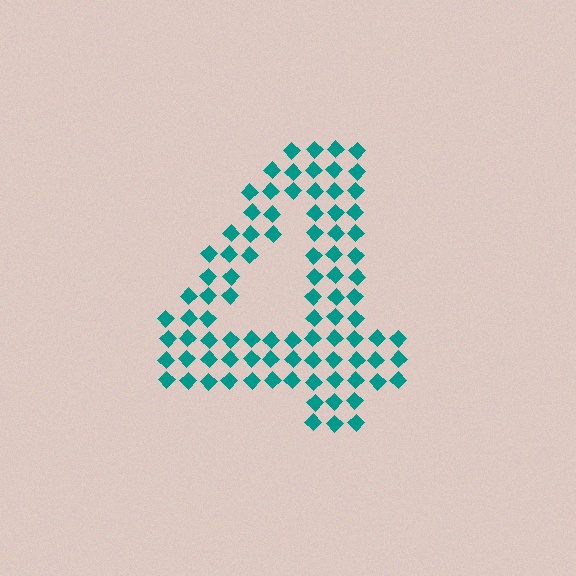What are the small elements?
The small elements are diamonds.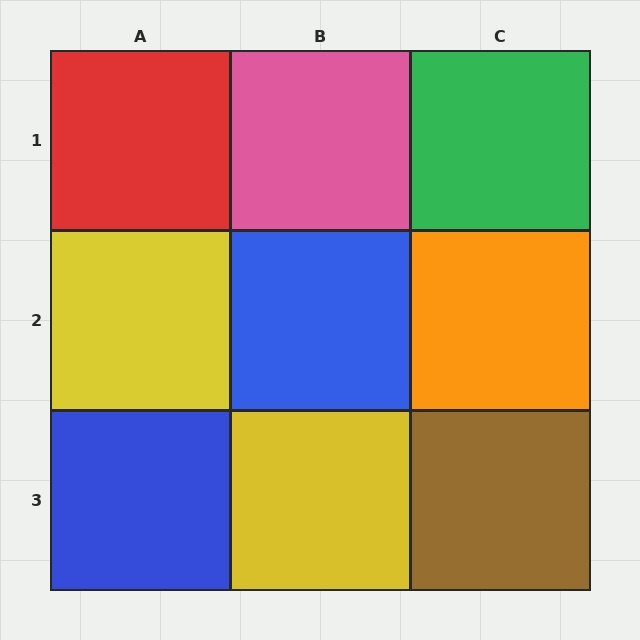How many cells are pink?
1 cell is pink.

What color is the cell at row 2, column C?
Orange.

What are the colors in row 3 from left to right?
Blue, yellow, brown.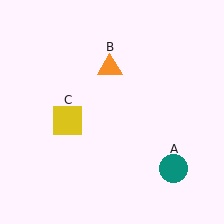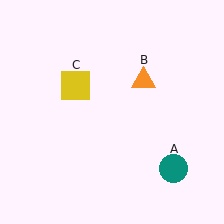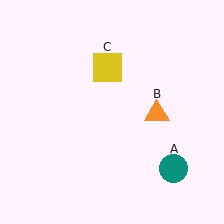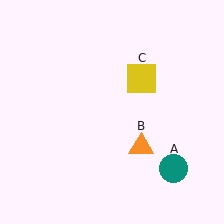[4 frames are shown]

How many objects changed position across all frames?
2 objects changed position: orange triangle (object B), yellow square (object C).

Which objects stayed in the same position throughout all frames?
Teal circle (object A) remained stationary.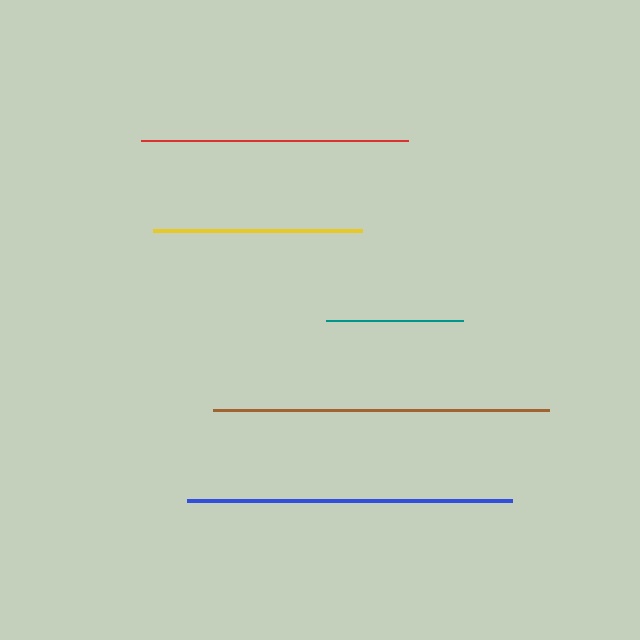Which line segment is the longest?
The brown line is the longest at approximately 336 pixels.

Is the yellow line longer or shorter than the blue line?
The blue line is longer than the yellow line.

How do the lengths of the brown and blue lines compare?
The brown and blue lines are approximately the same length.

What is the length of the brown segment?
The brown segment is approximately 336 pixels long.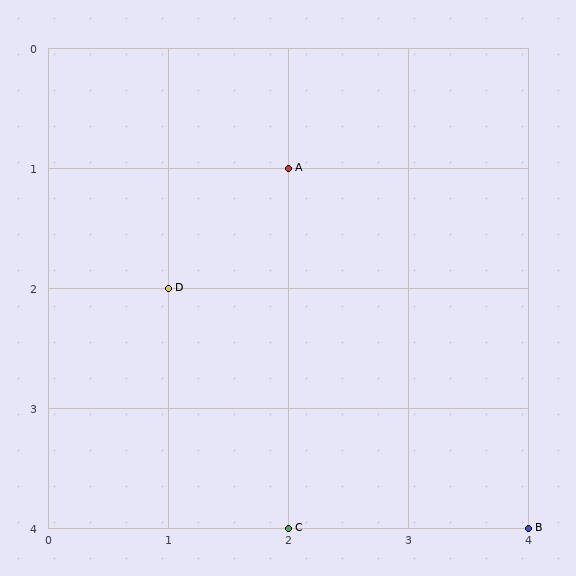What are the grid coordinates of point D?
Point D is at grid coordinates (1, 2).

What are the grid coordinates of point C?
Point C is at grid coordinates (2, 4).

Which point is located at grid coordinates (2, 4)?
Point C is at (2, 4).